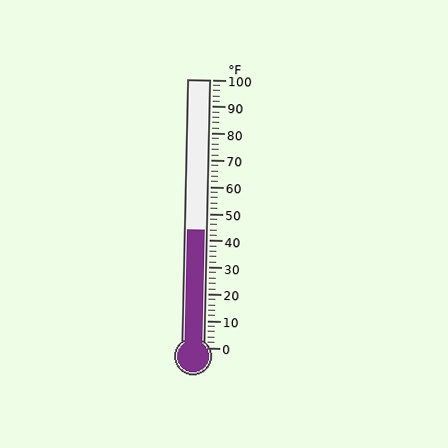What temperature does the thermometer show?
The thermometer shows approximately 44°F.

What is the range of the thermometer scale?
The thermometer scale ranges from 0°F to 100°F.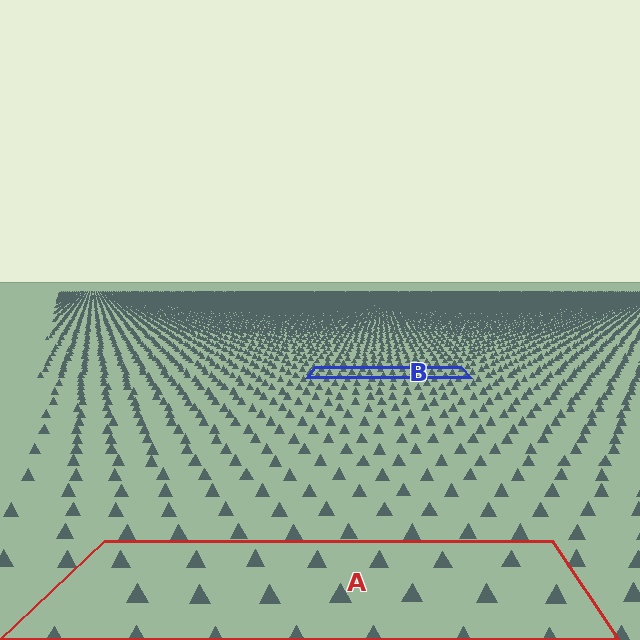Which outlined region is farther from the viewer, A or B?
Region B is farther from the viewer — the texture elements inside it appear smaller and more densely packed.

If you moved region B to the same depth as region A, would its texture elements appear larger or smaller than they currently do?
They would appear larger. At a closer depth, the same texture elements are projected at a bigger on-screen size.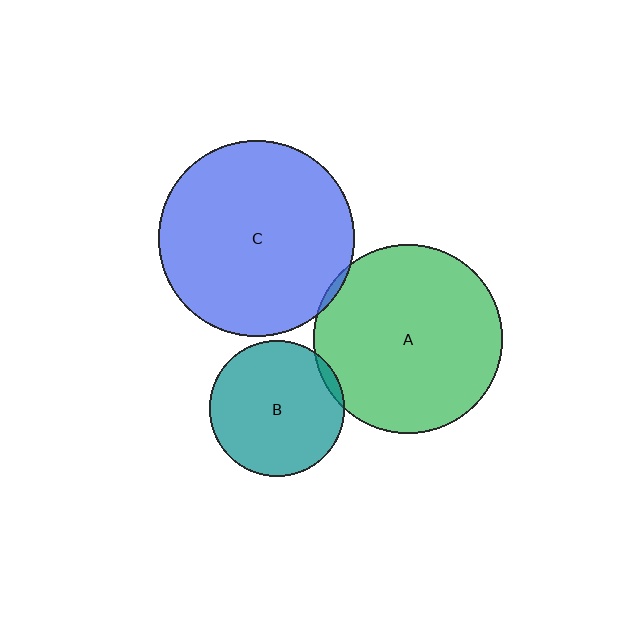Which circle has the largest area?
Circle C (blue).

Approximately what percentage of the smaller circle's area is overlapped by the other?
Approximately 5%.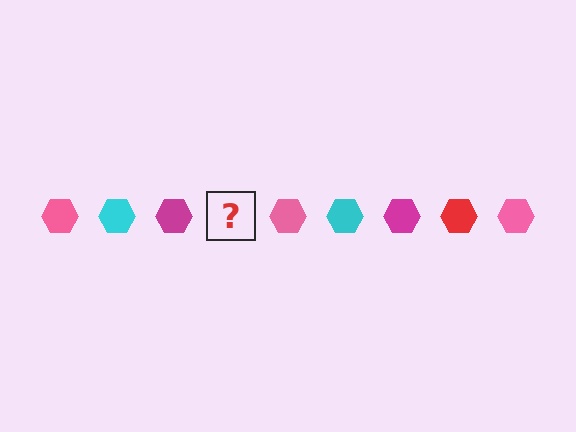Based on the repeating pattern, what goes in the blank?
The blank should be a red hexagon.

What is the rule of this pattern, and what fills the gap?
The rule is that the pattern cycles through pink, cyan, magenta, red hexagons. The gap should be filled with a red hexagon.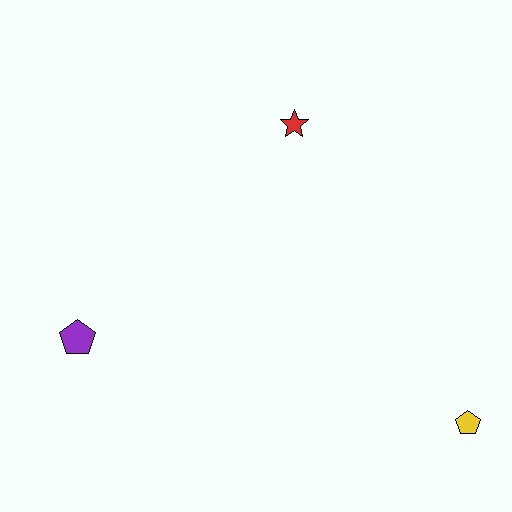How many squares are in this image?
There are no squares.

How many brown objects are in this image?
There are no brown objects.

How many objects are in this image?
There are 3 objects.